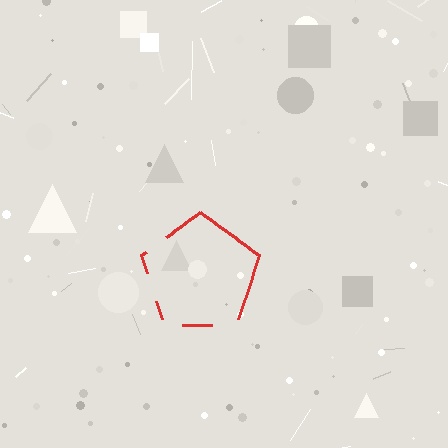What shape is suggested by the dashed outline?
The dashed outline suggests a pentagon.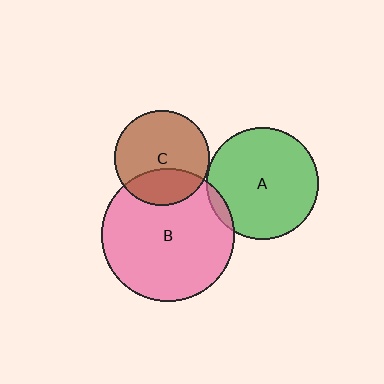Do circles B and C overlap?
Yes.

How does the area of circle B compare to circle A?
Approximately 1.4 times.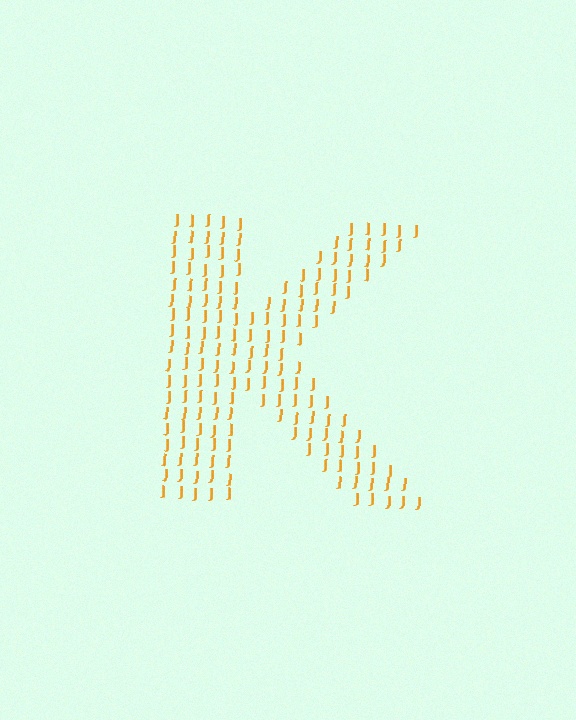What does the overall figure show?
The overall figure shows the letter K.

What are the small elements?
The small elements are letter J's.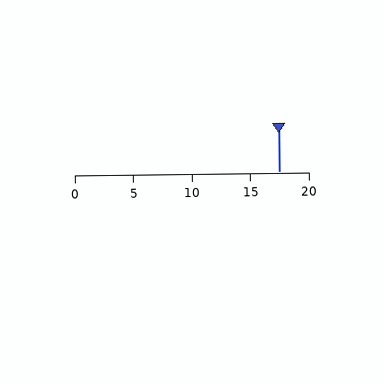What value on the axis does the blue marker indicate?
The marker indicates approximately 17.5.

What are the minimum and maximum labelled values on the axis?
The axis runs from 0 to 20.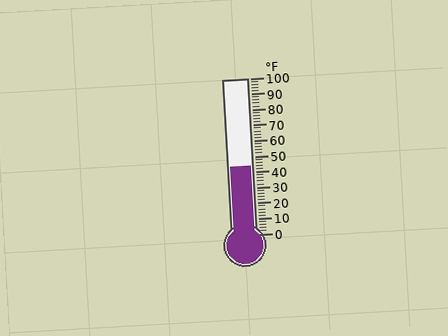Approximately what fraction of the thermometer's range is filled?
The thermometer is filled to approximately 45% of its range.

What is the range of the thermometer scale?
The thermometer scale ranges from 0°F to 100°F.